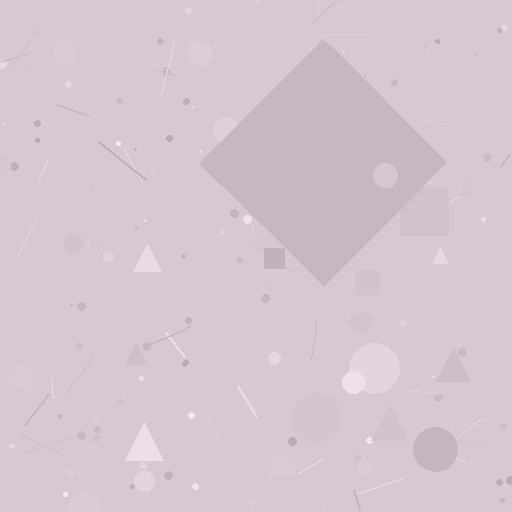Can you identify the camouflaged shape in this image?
The camouflaged shape is a diamond.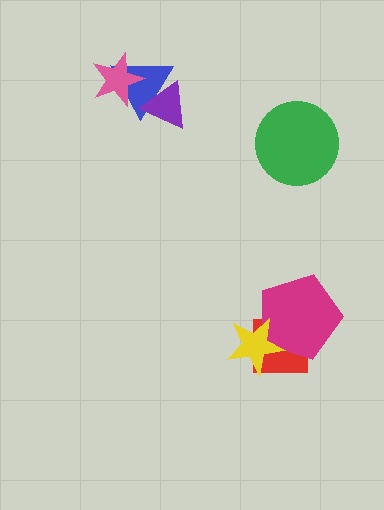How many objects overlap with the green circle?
0 objects overlap with the green circle.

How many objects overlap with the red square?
2 objects overlap with the red square.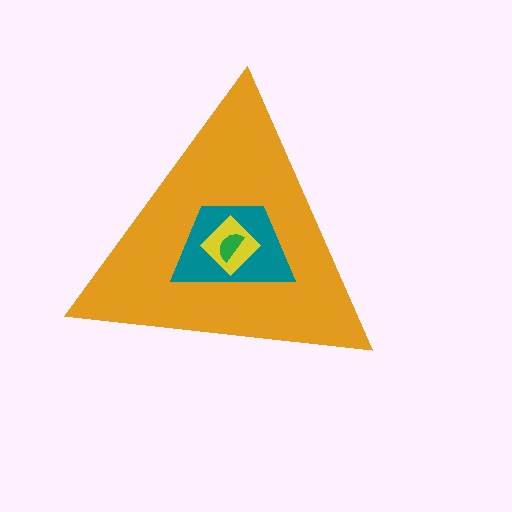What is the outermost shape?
The orange triangle.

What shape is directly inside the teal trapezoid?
The yellow diamond.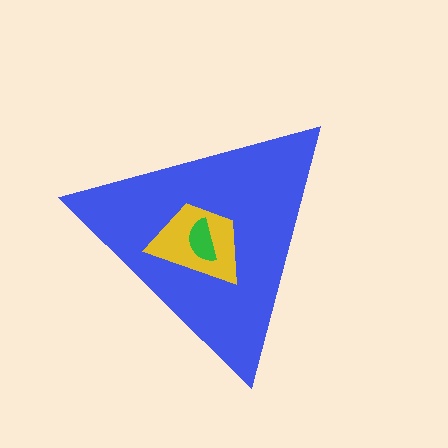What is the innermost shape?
The green semicircle.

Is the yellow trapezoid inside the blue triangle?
Yes.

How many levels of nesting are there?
3.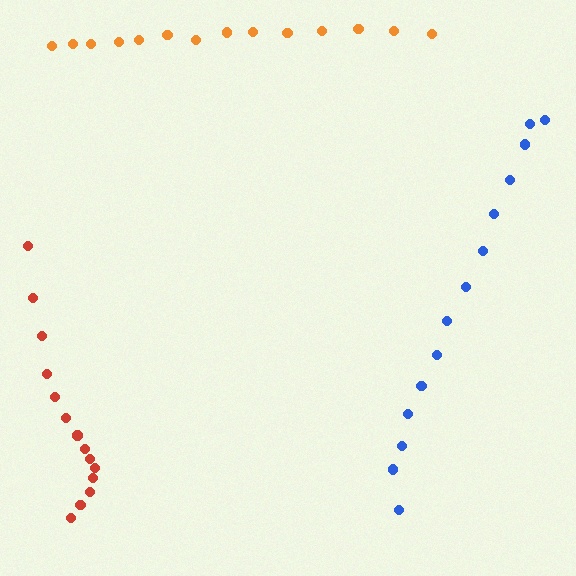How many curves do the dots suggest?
There are 3 distinct paths.